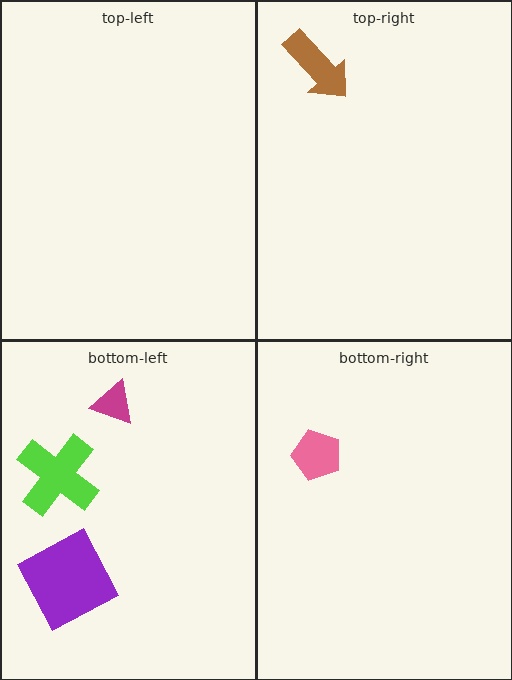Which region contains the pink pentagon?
The bottom-right region.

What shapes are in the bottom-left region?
The purple square, the lime cross, the magenta triangle.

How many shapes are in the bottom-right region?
1.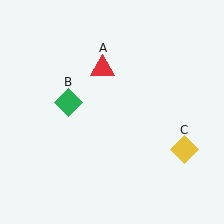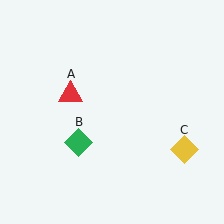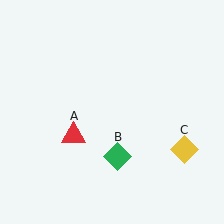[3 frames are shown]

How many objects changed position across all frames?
2 objects changed position: red triangle (object A), green diamond (object B).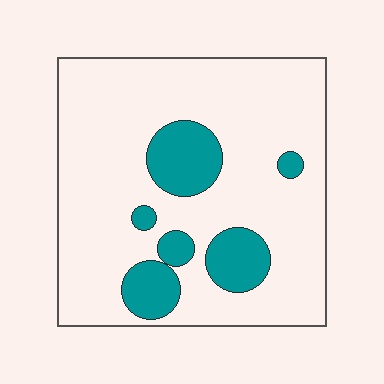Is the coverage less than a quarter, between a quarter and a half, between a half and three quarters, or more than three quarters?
Less than a quarter.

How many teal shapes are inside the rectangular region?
6.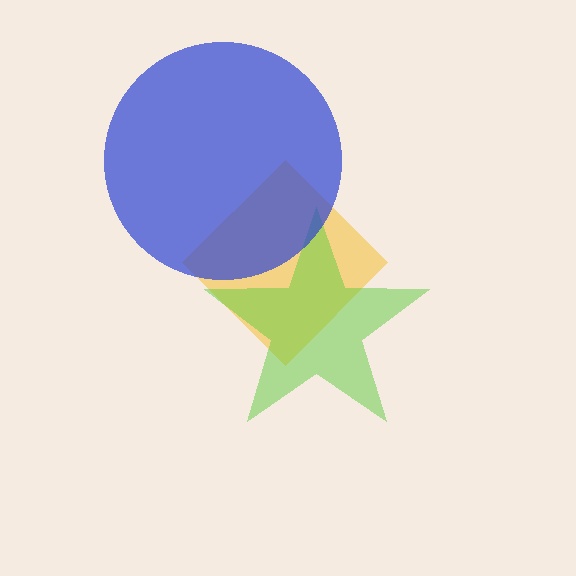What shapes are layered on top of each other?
The layered shapes are: a yellow diamond, a lime star, a blue circle.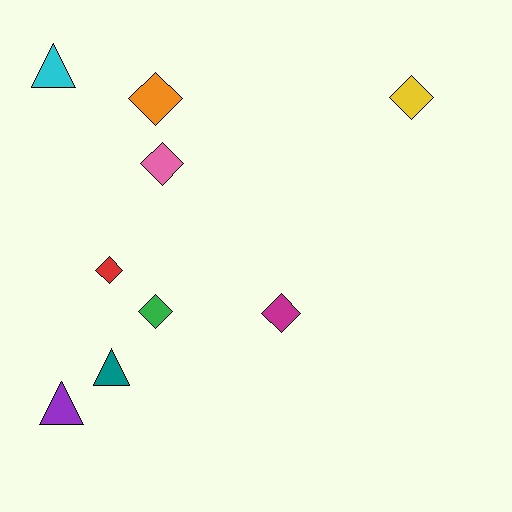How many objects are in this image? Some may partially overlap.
There are 9 objects.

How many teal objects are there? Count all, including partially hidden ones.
There is 1 teal object.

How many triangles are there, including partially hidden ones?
There are 3 triangles.